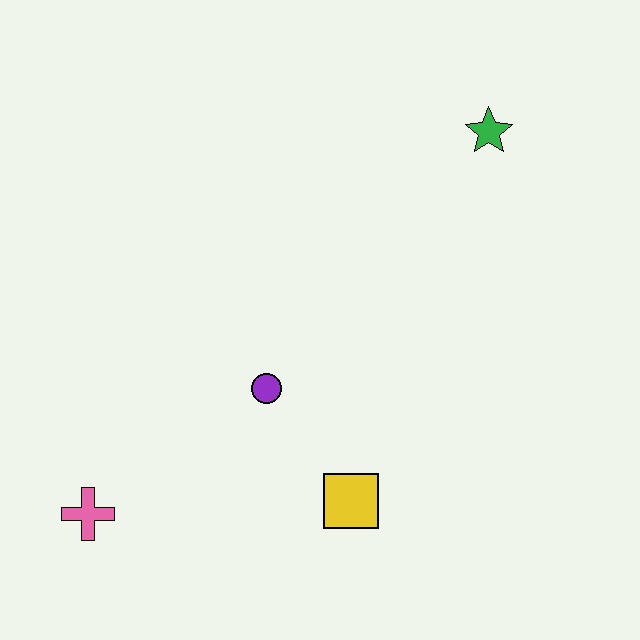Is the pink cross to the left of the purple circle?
Yes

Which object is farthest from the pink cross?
The green star is farthest from the pink cross.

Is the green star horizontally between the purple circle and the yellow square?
No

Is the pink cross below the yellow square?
Yes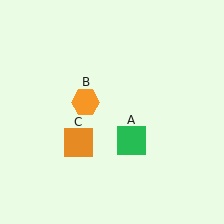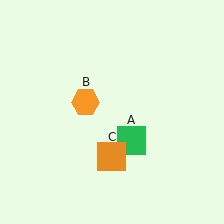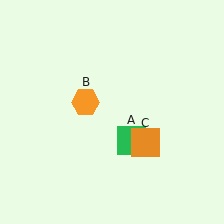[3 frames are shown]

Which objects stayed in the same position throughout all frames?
Green square (object A) and orange hexagon (object B) remained stationary.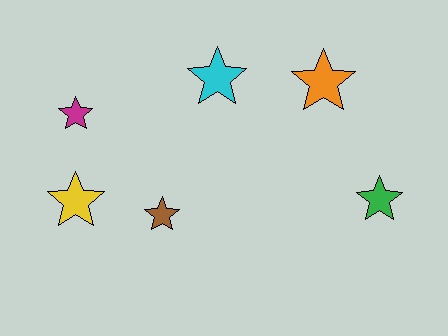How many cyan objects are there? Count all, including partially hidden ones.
There is 1 cyan object.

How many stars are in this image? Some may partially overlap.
There are 6 stars.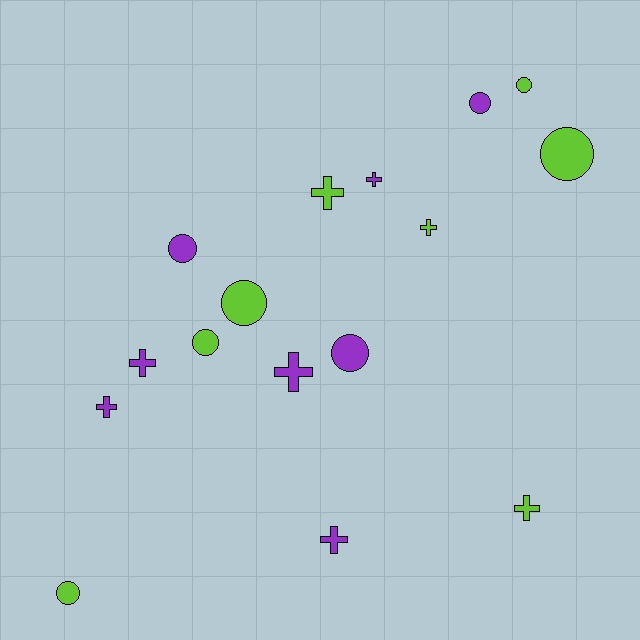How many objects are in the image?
There are 16 objects.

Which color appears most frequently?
Purple, with 8 objects.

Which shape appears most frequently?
Circle, with 8 objects.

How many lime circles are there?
There are 5 lime circles.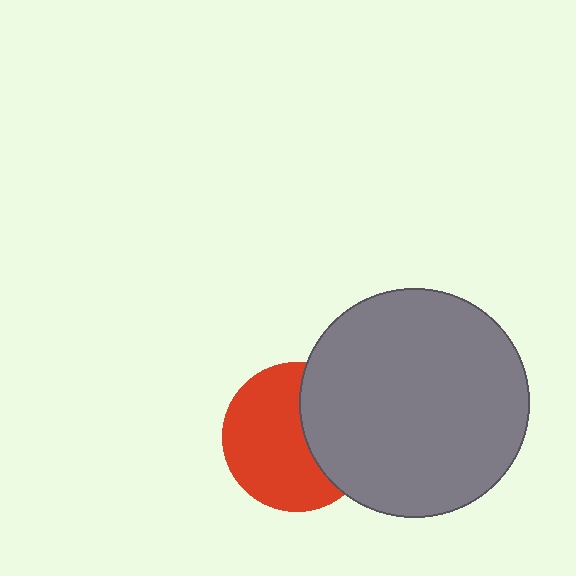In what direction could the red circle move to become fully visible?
The red circle could move left. That would shift it out from behind the gray circle entirely.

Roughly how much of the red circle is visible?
About half of it is visible (roughly 63%).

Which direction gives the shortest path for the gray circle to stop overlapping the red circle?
Moving right gives the shortest separation.